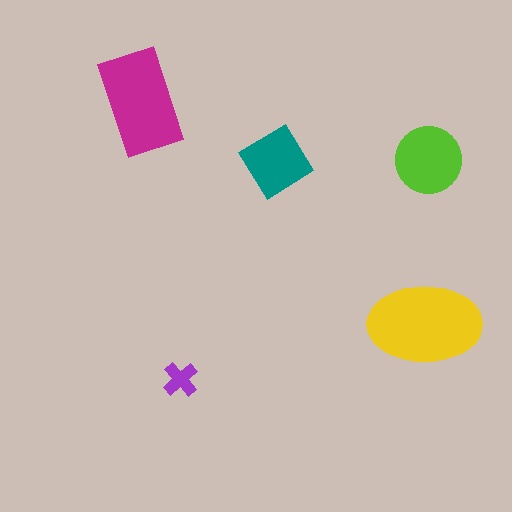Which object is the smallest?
The purple cross.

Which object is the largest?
The yellow ellipse.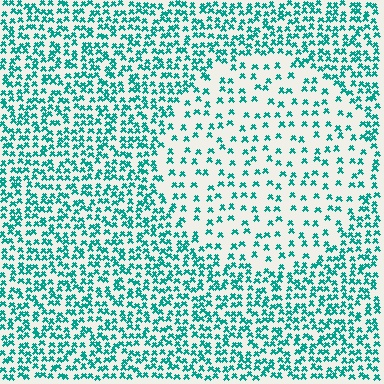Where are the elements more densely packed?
The elements are more densely packed outside the circle boundary.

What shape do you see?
I see a circle.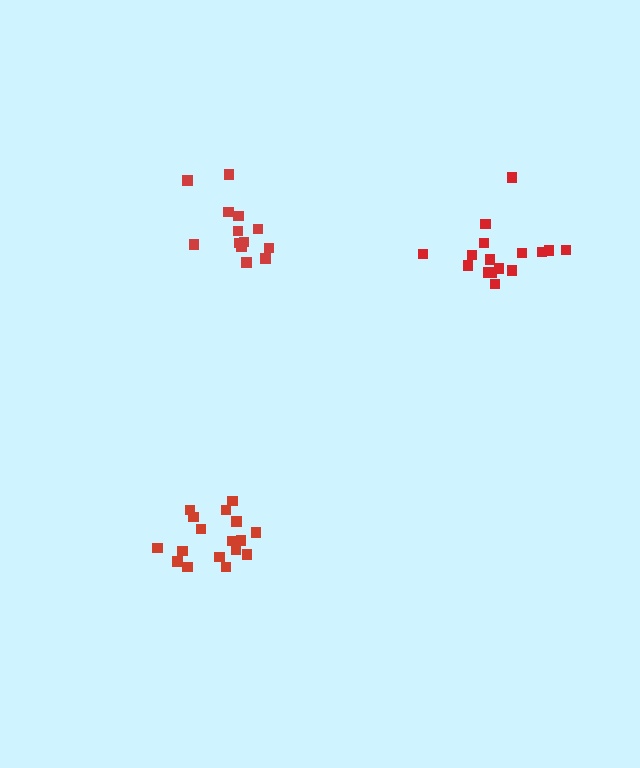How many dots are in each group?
Group 1: 16 dots, Group 2: 13 dots, Group 3: 17 dots (46 total).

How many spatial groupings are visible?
There are 3 spatial groupings.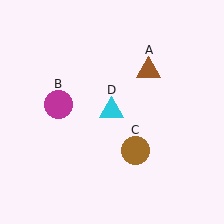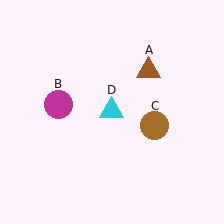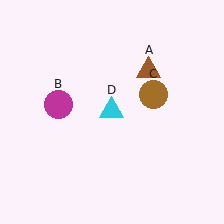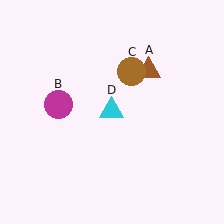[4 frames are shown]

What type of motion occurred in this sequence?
The brown circle (object C) rotated counterclockwise around the center of the scene.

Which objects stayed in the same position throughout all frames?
Brown triangle (object A) and magenta circle (object B) and cyan triangle (object D) remained stationary.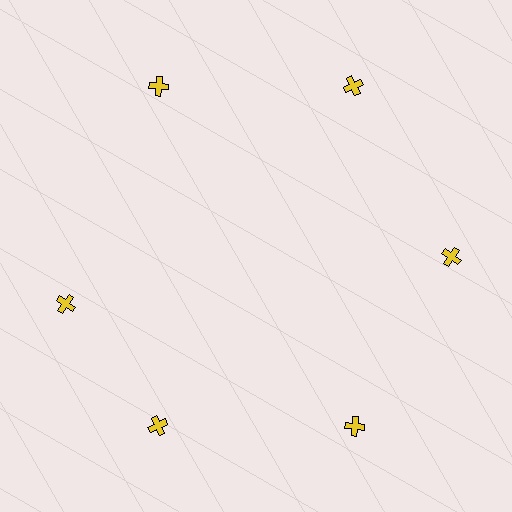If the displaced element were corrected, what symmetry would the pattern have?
It would have 6-fold rotational symmetry — the pattern would map onto itself every 60 degrees.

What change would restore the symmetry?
The symmetry would be restored by rotating it back into even spacing with its neighbors so that all 6 crosses sit at equal angles and equal distance from the center.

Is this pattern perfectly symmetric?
No. The 6 yellow crosses are arranged in a ring, but one element near the 9 o'clock position is rotated out of alignment along the ring, breaking the 6-fold rotational symmetry.